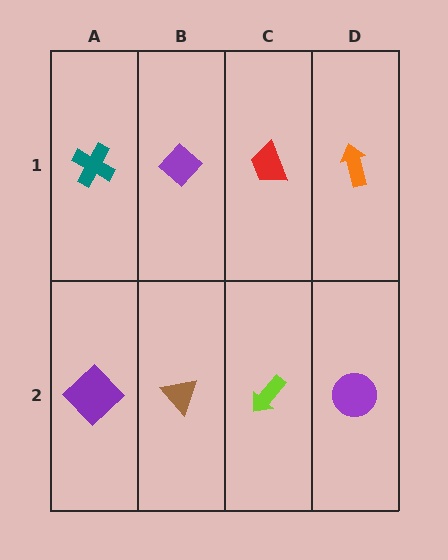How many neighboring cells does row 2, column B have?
3.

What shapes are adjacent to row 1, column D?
A purple circle (row 2, column D), a red trapezoid (row 1, column C).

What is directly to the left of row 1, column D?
A red trapezoid.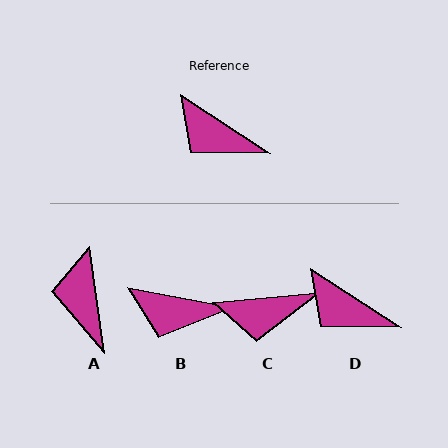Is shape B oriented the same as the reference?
No, it is off by about 22 degrees.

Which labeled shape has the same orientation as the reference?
D.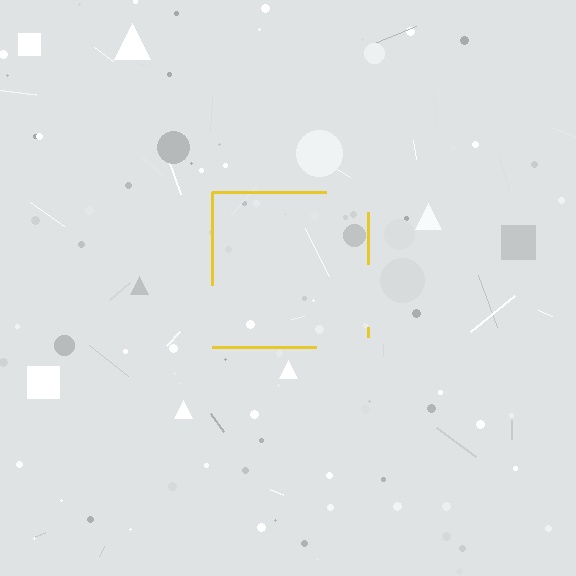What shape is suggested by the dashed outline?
The dashed outline suggests a square.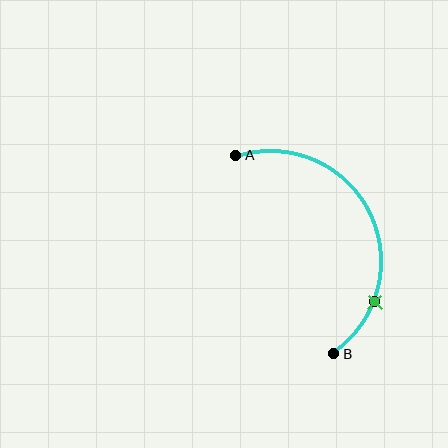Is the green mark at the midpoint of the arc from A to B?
No. The green mark lies on the arc but is closer to endpoint B. The arc midpoint would be at the point on the curve equidistant along the arc from both A and B.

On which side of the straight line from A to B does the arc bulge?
The arc bulges to the right of the straight line connecting A and B.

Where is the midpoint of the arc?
The arc midpoint is the point on the curve farthest from the straight line joining A and B. It sits to the right of that line.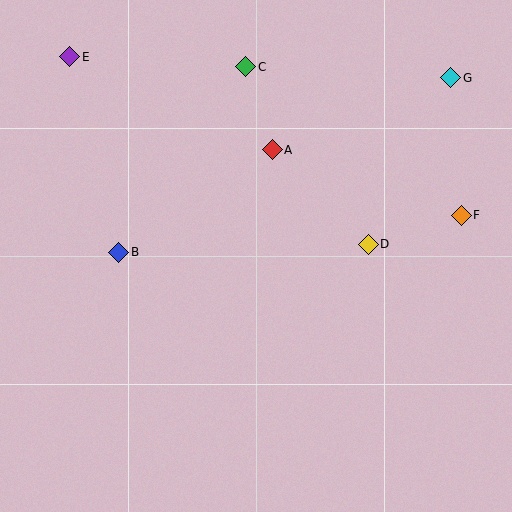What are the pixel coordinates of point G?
Point G is at (451, 78).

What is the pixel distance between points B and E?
The distance between B and E is 202 pixels.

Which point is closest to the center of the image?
Point A at (272, 150) is closest to the center.